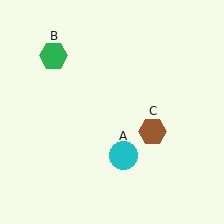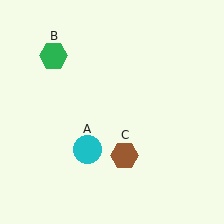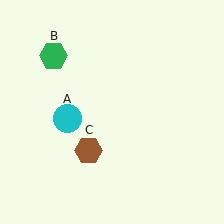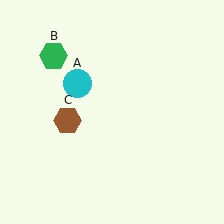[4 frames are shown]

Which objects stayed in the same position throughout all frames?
Green hexagon (object B) remained stationary.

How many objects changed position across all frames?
2 objects changed position: cyan circle (object A), brown hexagon (object C).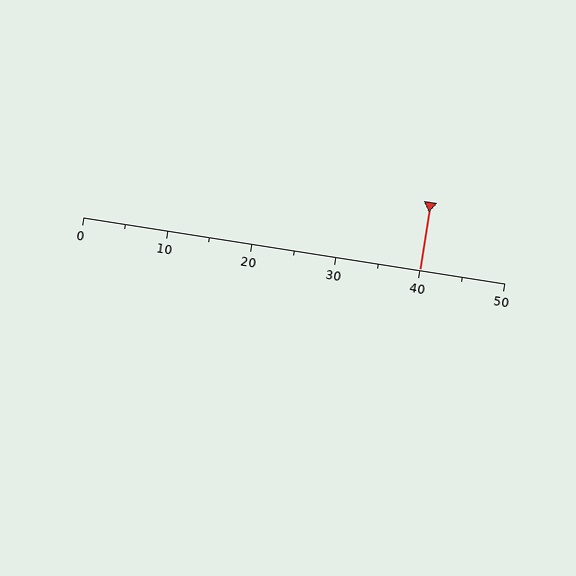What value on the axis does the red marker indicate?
The marker indicates approximately 40.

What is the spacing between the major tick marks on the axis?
The major ticks are spaced 10 apart.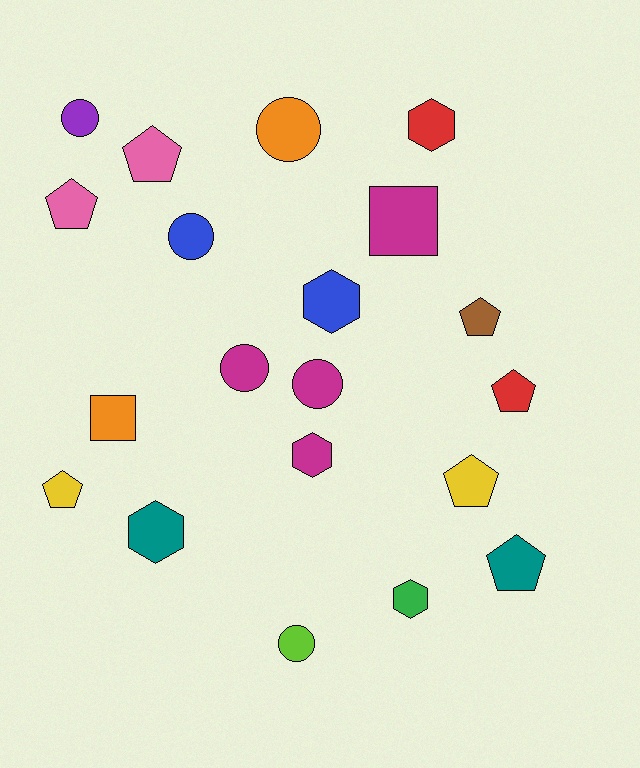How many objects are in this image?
There are 20 objects.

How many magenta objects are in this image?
There are 4 magenta objects.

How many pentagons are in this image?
There are 7 pentagons.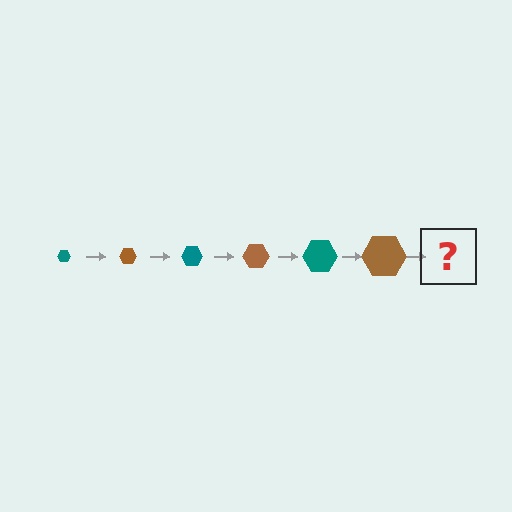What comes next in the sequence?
The next element should be a teal hexagon, larger than the previous one.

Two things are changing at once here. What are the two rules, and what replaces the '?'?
The two rules are that the hexagon grows larger each step and the color cycles through teal and brown. The '?' should be a teal hexagon, larger than the previous one.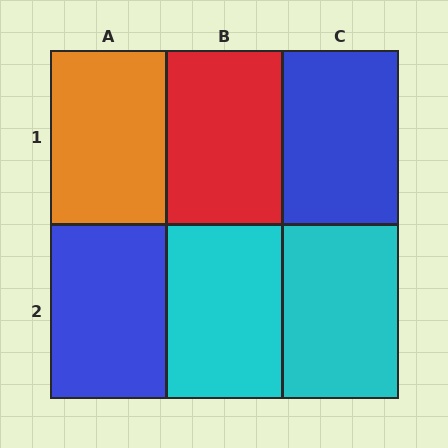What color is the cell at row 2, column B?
Cyan.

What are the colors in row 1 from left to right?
Orange, red, blue.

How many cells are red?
1 cell is red.